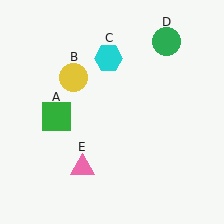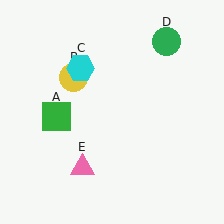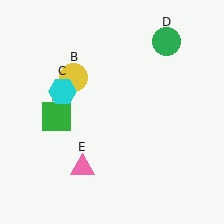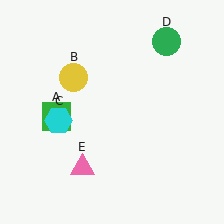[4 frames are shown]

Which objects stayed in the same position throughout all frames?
Green square (object A) and yellow circle (object B) and green circle (object D) and pink triangle (object E) remained stationary.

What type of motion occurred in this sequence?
The cyan hexagon (object C) rotated counterclockwise around the center of the scene.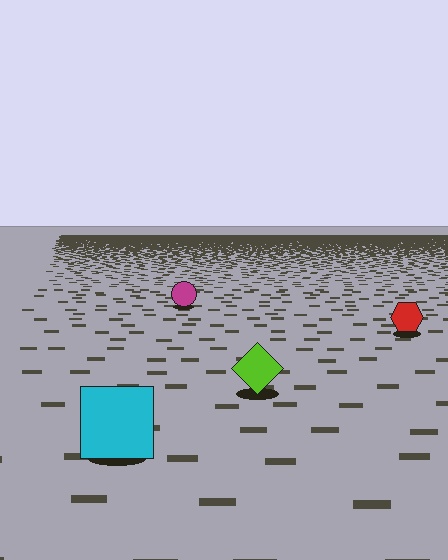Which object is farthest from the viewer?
The magenta circle is farthest from the viewer. It appears smaller and the ground texture around it is denser.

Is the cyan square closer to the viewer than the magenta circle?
Yes. The cyan square is closer — you can tell from the texture gradient: the ground texture is coarser near it.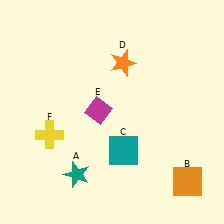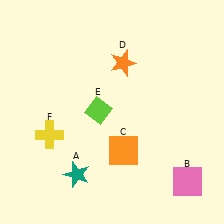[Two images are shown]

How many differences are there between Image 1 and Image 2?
There are 3 differences between the two images.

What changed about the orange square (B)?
In Image 1, B is orange. In Image 2, it changed to pink.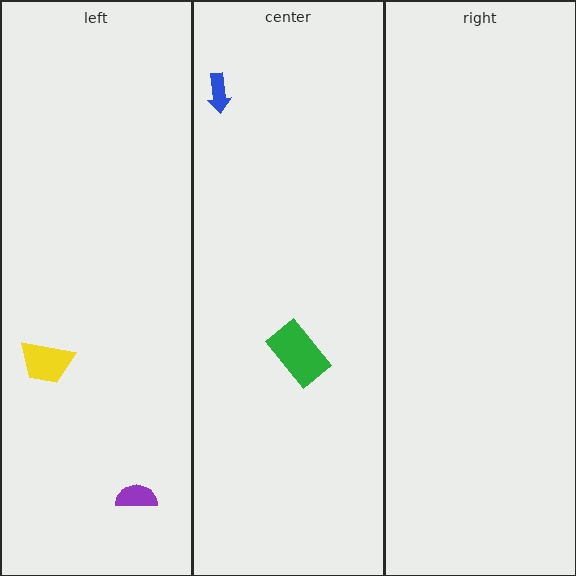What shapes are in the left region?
The yellow trapezoid, the purple semicircle.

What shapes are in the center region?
The blue arrow, the green rectangle.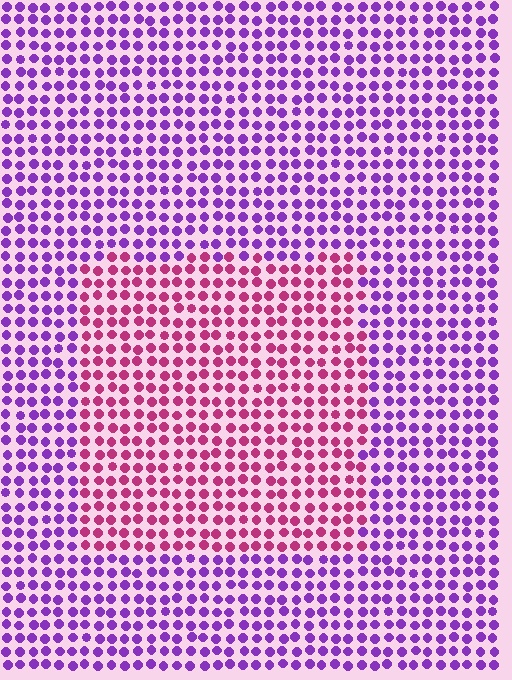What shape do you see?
I see a rectangle.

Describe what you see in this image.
The image is filled with small purple elements in a uniform arrangement. A rectangle-shaped region is visible where the elements are tinted to a slightly different hue, forming a subtle color boundary.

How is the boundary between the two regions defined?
The boundary is defined purely by a slight shift in hue (about 51 degrees). Spacing, size, and orientation are identical on both sides.